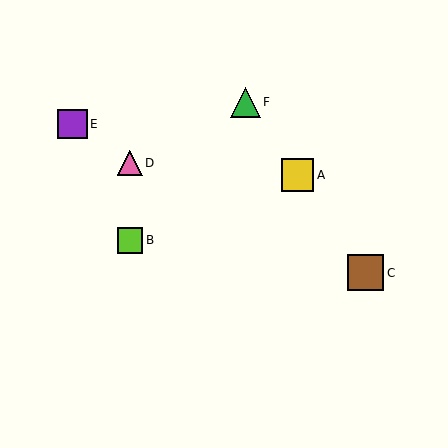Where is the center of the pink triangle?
The center of the pink triangle is at (130, 163).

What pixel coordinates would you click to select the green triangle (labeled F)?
Click at (245, 102) to select the green triangle F.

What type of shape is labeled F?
Shape F is a green triangle.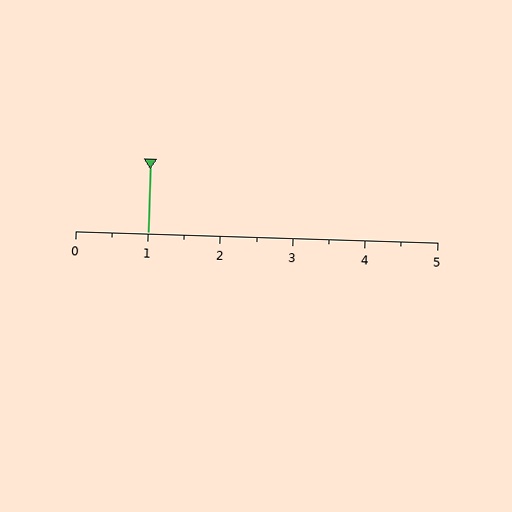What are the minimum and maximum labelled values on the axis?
The axis runs from 0 to 5.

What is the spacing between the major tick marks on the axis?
The major ticks are spaced 1 apart.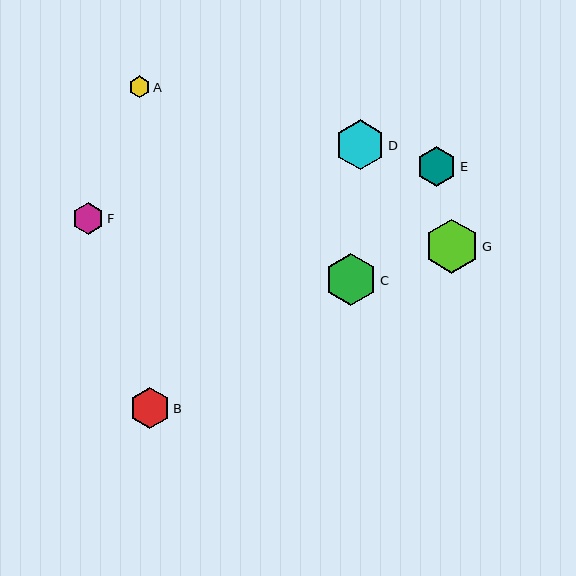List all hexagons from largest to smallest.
From largest to smallest: G, C, D, B, E, F, A.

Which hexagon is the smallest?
Hexagon A is the smallest with a size of approximately 22 pixels.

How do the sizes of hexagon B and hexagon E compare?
Hexagon B and hexagon E are approximately the same size.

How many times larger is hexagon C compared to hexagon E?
Hexagon C is approximately 1.3 times the size of hexagon E.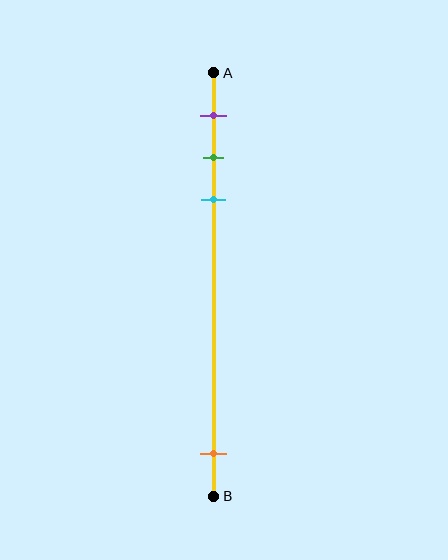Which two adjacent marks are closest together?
The green and cyan marks are the closest adjacent pair.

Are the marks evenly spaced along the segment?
No, the marks are not evenly spaced.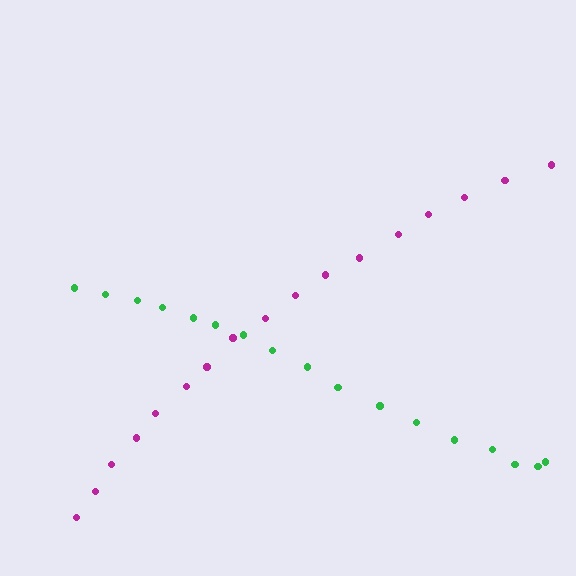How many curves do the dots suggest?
There are 2 distinct paths.